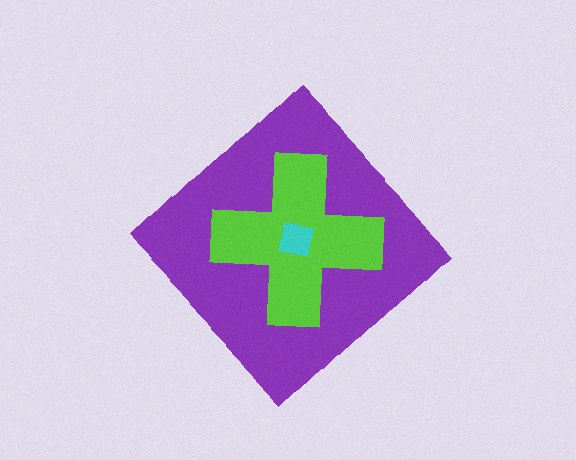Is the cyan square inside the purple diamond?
Yes.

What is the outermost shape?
The purple diamond.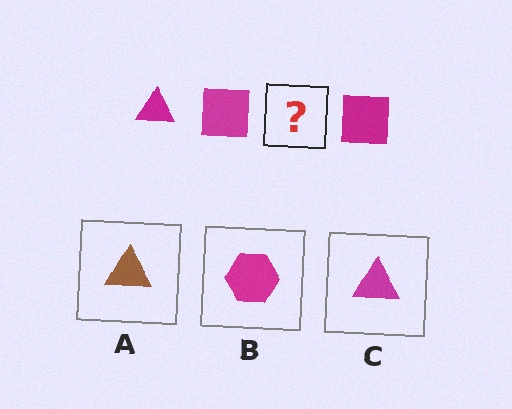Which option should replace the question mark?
Option C.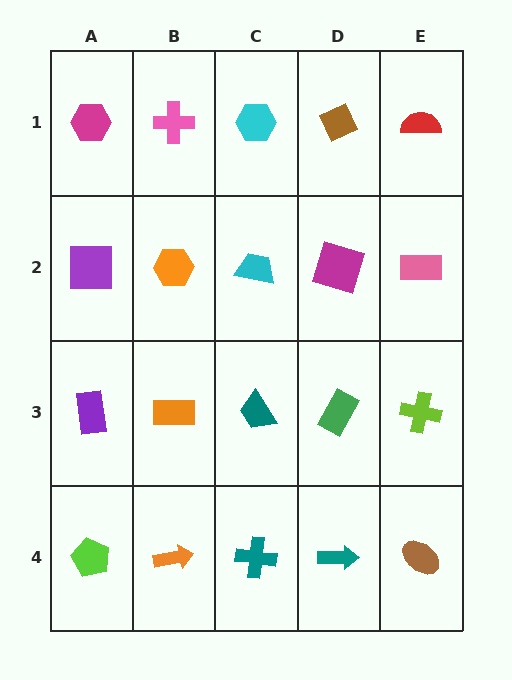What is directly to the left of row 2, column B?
A purple square.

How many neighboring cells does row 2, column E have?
3.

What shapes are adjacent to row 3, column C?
A cyan trapezoid (row 2, column C), a teal cross (row 4, column C), an orange rectangle (row 3, column B), a green rectangle (row 3, column D).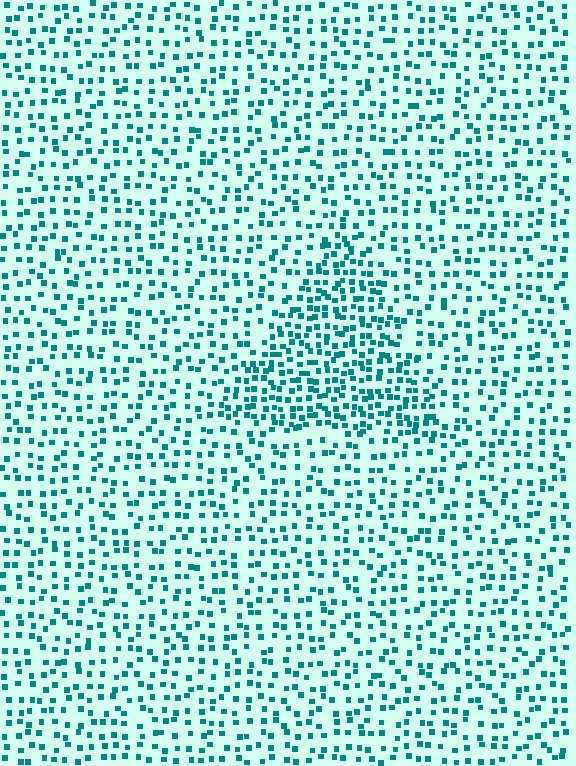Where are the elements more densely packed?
The elements are more densely packed inside the triangle boundary.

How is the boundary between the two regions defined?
The boundary is defined by a change in element density (approximately 1.8x ratio). All elements are the same color, size, and shape.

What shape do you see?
I see a triangle.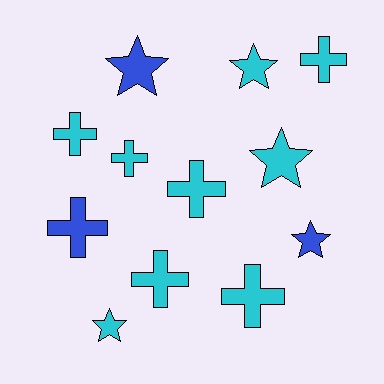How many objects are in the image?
There are 12 objects.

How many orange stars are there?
There are no orange stars.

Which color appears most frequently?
Cyan, with 9 objects.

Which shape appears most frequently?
Cross, with 7 objects.